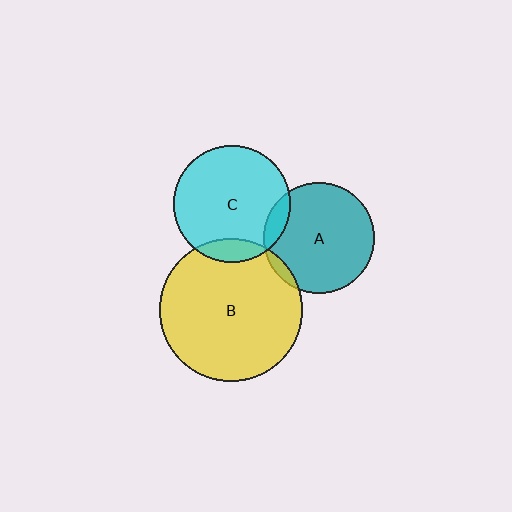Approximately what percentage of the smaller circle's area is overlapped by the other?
Approximately 5%.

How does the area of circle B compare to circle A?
Approximately 1.6 times.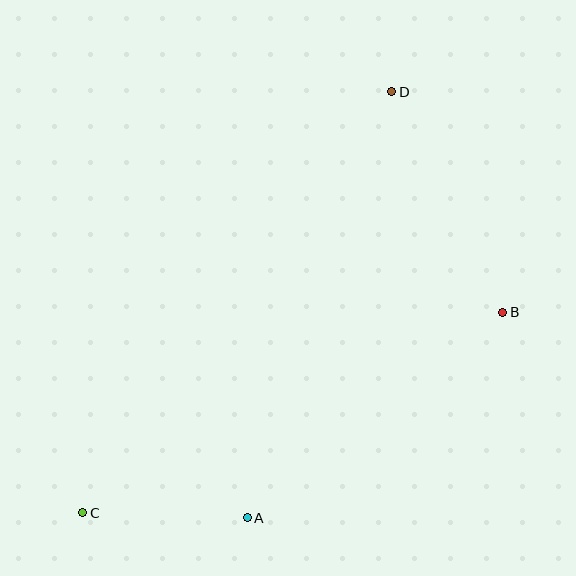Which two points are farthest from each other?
Points C and D are farthest from each other.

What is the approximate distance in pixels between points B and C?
The distance between B and C is approximately 465 pixels.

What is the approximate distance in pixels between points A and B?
The distance between A and B is approximately 328 pixels.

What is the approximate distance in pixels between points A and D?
The distance between A and D is approximately 450 pixels.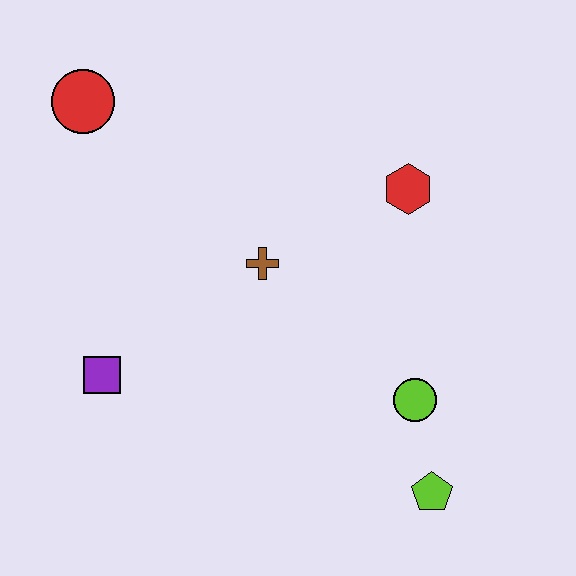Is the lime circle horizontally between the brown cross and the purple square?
No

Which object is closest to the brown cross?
The red hexagon is closest to the brown cross.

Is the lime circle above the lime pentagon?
Yes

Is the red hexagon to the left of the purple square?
No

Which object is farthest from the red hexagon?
The purple square is farthest from the red hexagon.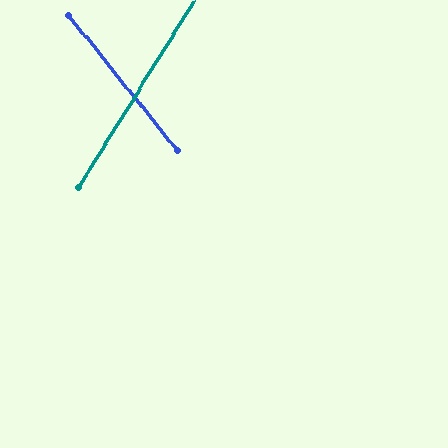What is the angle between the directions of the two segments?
Approximately 71 degrees.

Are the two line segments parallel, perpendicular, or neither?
Neither parallel nor perpendicular — they differ by about 71°.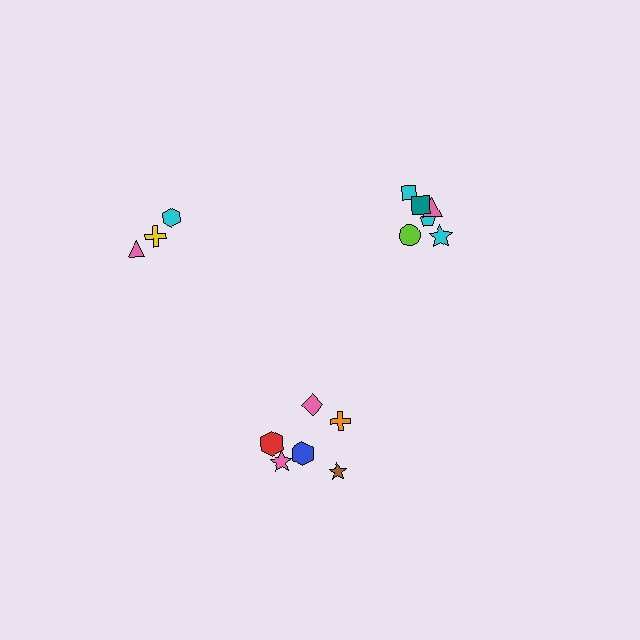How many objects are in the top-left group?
There are 3 objects.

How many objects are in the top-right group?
There are 6 objects.